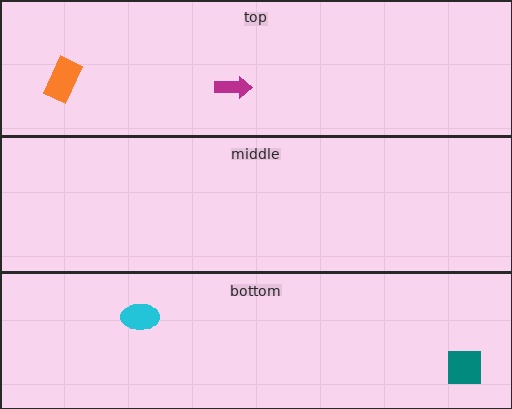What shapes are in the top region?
The orange rectangle, the magenta arrow.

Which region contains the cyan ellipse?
The bottom region.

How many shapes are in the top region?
2.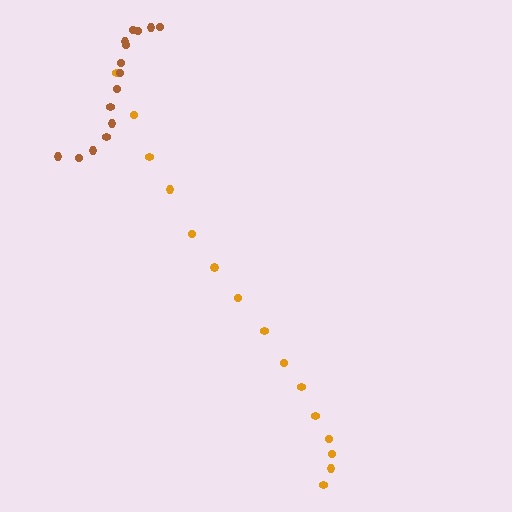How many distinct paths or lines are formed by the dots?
There are 2 distinct paths.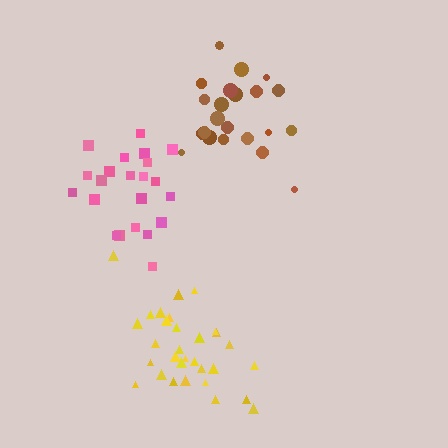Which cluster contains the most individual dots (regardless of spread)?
Yellow (31).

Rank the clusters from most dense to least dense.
pink, yellow, brown.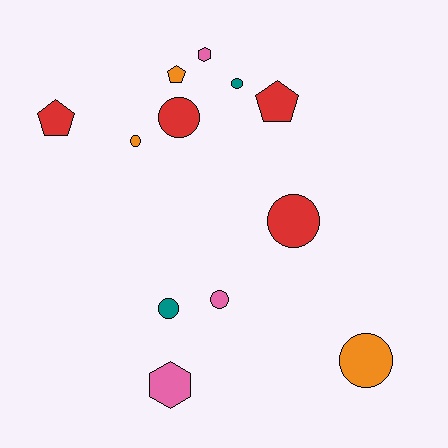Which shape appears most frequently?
Circle, with 7 objects.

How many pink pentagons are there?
There are no pink pentagons.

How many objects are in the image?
There are 12 objects.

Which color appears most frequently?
Red, with 4 objects.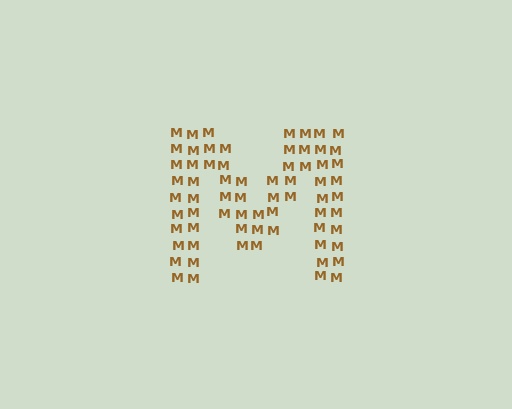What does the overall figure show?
The overall figure shows the letter M.